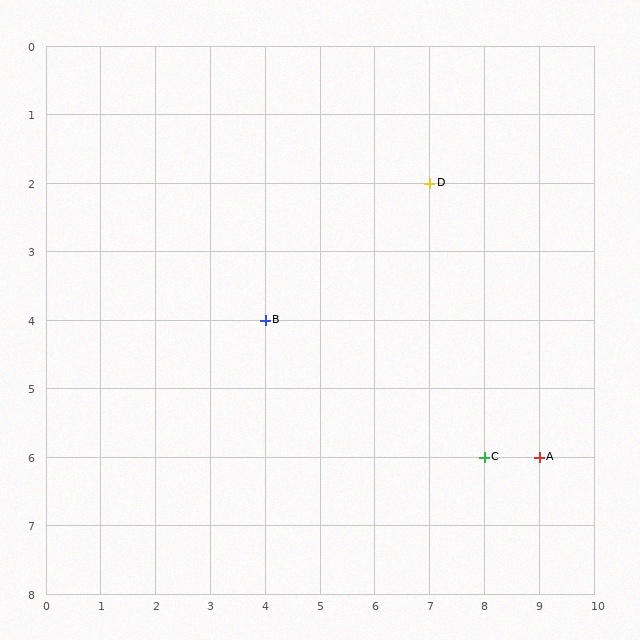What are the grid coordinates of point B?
Point B is at grid coordinates (4, 4).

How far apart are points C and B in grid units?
Points C and B are 4 columns and 2 rows apart (about 4.5 grid units diagonally).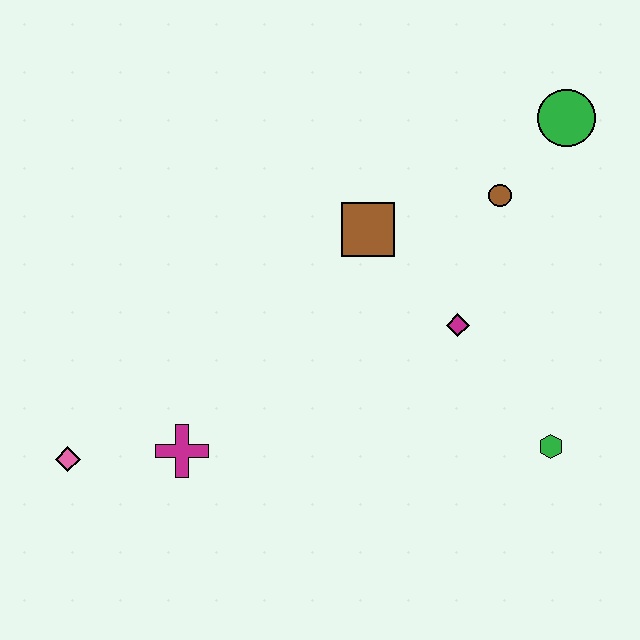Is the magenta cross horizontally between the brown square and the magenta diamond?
No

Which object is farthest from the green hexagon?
The pink diamond is farthest from the green hexagon.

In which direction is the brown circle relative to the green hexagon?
The brown circle is above the green hexagon.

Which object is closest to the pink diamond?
The magenta cross is closest to the pink diamond.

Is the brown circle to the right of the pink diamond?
Yes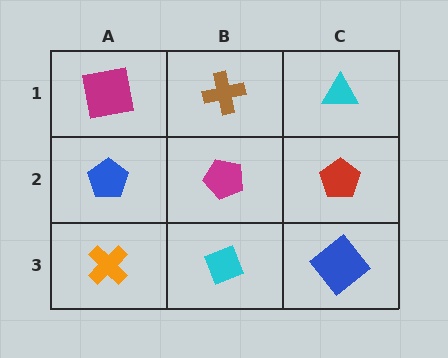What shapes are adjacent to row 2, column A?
A magenta square (row 1, column A), an orange cross (row 3, column A), a magenta pentagon (row 2, column B).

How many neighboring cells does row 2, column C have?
3.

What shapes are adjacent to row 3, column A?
A blue pentagon (row 2, column A), a cyan diamond (row 3, column B).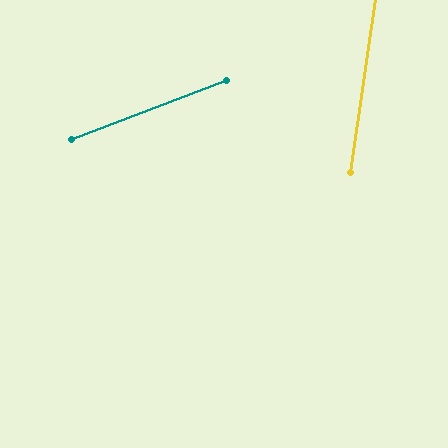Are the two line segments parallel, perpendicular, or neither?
Neither parallel nor perpendicular — they differ by about 61°.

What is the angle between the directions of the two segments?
Approximately 61 degrees.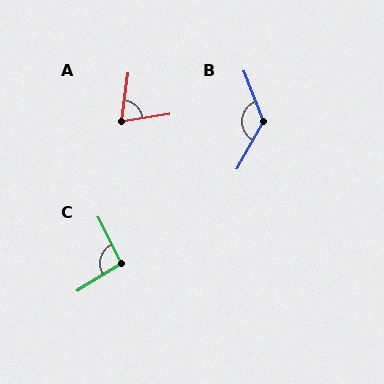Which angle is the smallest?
A, at approximately 73 degrees.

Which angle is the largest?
B, at approximately 130 degrees.